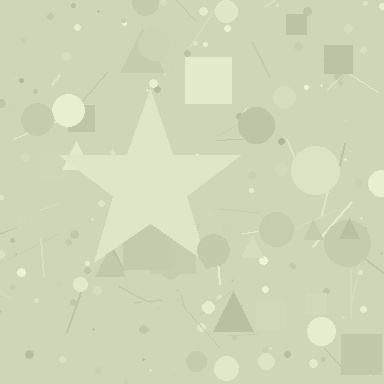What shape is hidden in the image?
A star is hidden in the image.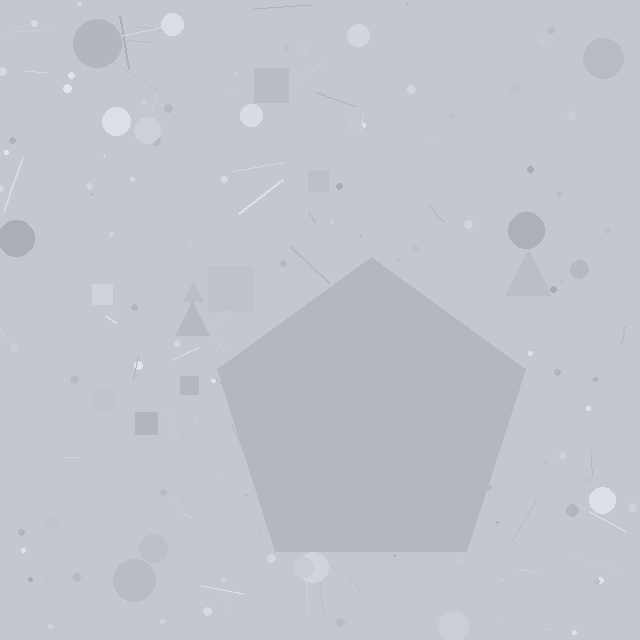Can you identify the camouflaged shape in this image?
The camouflaged shape is a pentagon.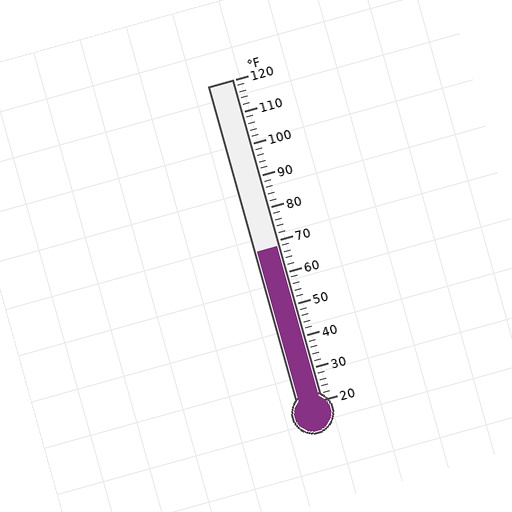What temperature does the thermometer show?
The thermometer shows approximately 68°F.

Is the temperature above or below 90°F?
The temperature is below 90°F.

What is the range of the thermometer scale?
The thermometer scale ranges from 20°F to 120°F.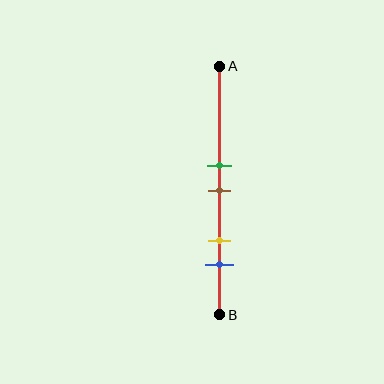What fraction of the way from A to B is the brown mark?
The brown mark is approximately 50% (0.5) of the way from A to B.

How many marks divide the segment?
There are 4 marks dividing the segment.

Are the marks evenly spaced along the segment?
No, the marks are not evenly spaced.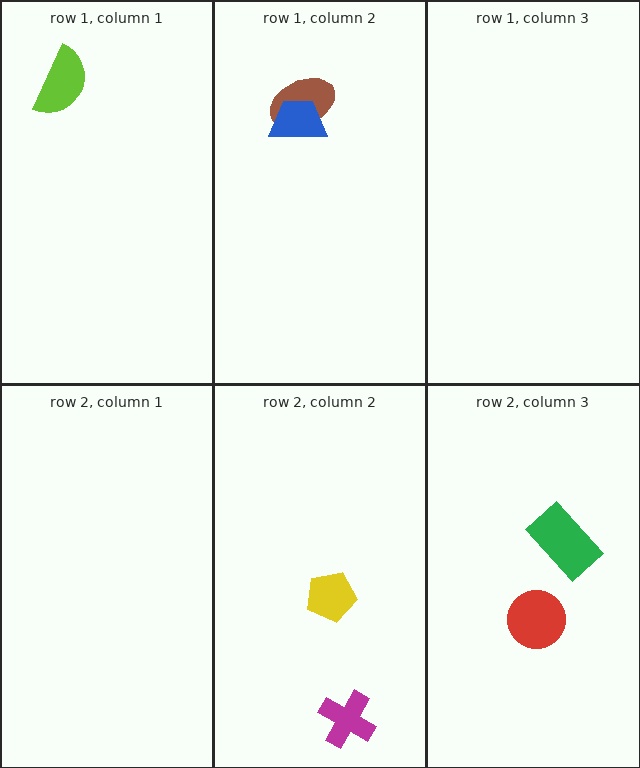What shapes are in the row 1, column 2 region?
The brown ellipse, the blue trapezoid.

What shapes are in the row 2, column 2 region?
The magenta cross, the yellow pentagon.